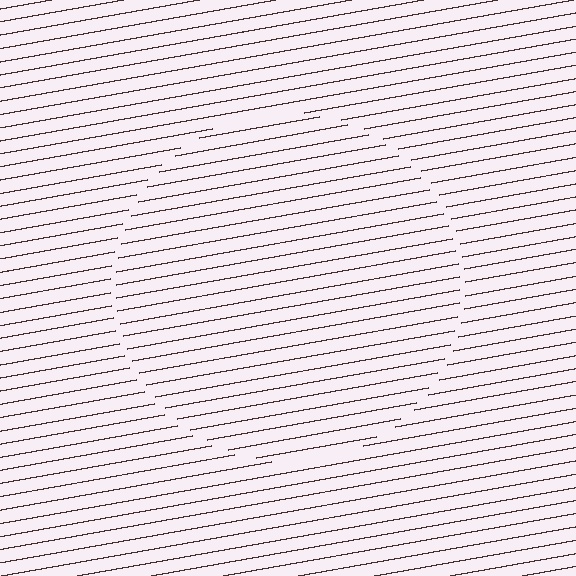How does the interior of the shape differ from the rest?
The interior of the shape contains the same grating, shifted by half a period — the contour is defined by the phase discontinuity where line-ends from the inner and outer gratings abut.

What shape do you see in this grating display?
An illusory circle. The interior of the shape contains the same grating, shifted by half a period — the contour is defined by the phase discontinuity where line-ends from the inner and outer gratings abut.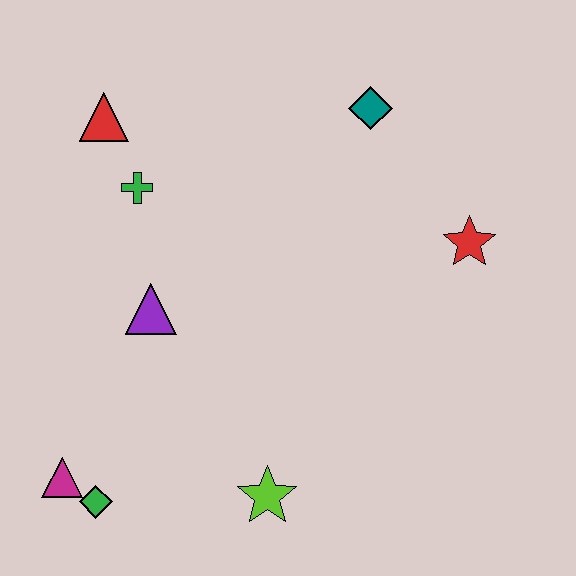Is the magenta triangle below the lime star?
No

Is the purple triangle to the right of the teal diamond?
No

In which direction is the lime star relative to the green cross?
The lime star is below the green cross.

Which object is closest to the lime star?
The green diamond is closest to the lime star.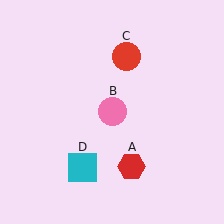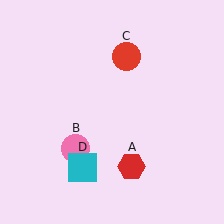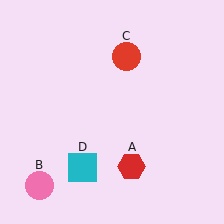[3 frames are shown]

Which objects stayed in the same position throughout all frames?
Red hexagon (object A) and red circle (object C) and cyan square (object D) remained stationary.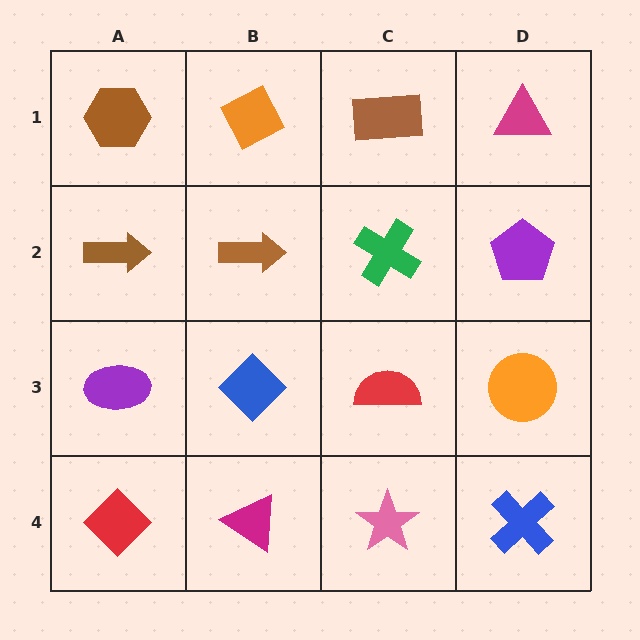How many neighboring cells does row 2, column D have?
3.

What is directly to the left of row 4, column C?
A magenta triangle.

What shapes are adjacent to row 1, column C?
A green cross (row 2, column C), an orange diamond (row 1, column B), a magenta triangle (row 1, column D).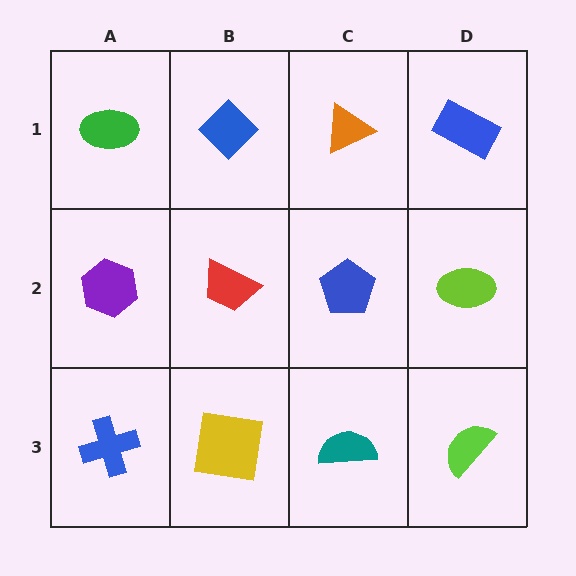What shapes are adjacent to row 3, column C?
A blue pentagon (row 2, column C), a yellow square (row 3, column B), a lime semicircle (row 3, column D).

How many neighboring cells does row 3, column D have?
2.